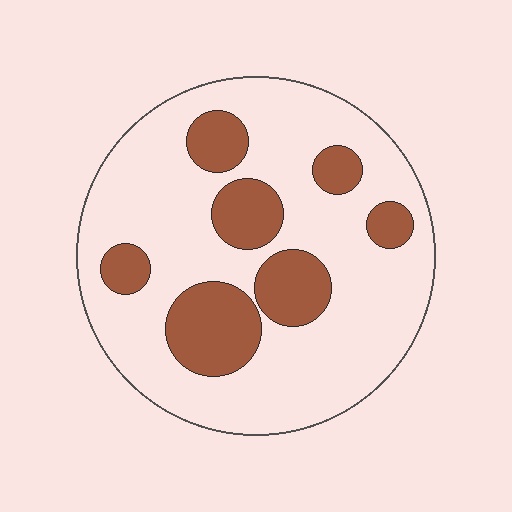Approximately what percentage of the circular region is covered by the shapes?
Approximately 25%.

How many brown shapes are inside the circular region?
7.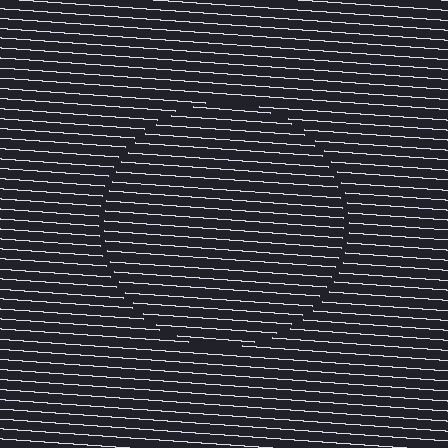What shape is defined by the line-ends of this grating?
An illusory circle. The interior of the shape contains the same grating, shifted by half a period — the contour is defined by the phase discontinuity where line-ends from the inner and outer gratings abut.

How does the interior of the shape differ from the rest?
The interior of the shape contains the same grating, shifted by half a period — the contour is defined by the phase discontinuity where line-ends from the inner and outer gratings abut.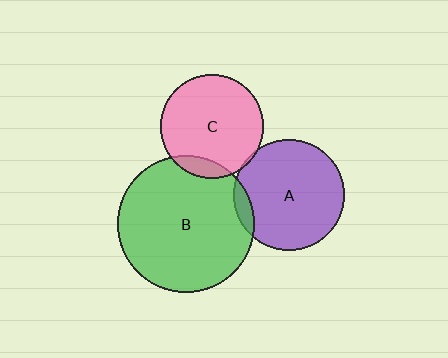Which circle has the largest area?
Circle B (green).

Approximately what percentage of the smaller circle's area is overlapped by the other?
Approximately 5%.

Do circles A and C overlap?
Yes.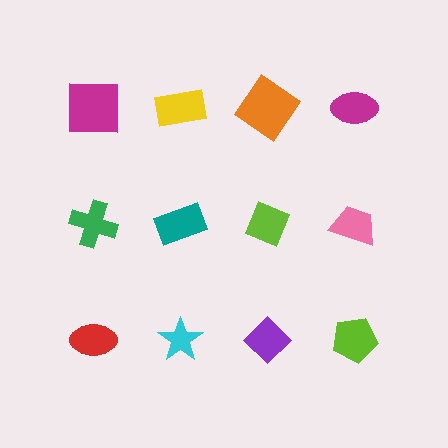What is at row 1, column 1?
A magenta square.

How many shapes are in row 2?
4 shapes.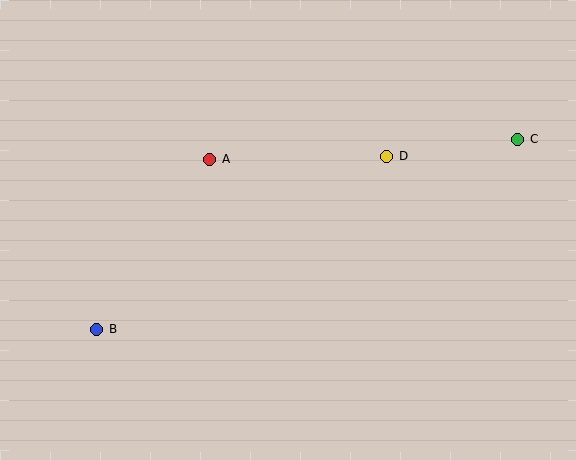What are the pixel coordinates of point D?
Point D is at (387, 156).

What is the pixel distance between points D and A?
The distance between D and A is 177 pixels.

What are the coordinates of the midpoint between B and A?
The midpoint between B and A is at (153, 244).